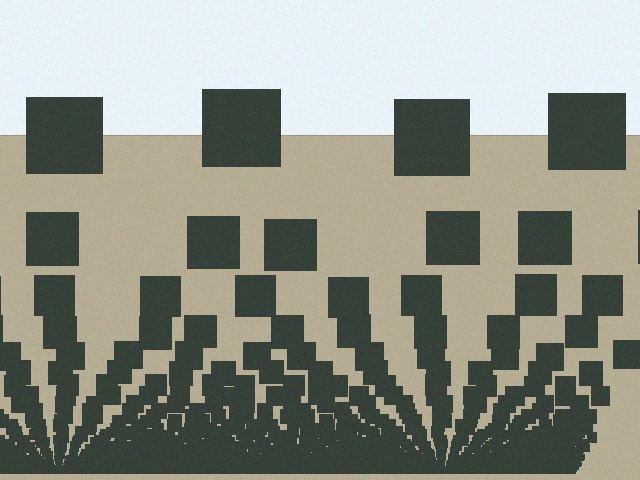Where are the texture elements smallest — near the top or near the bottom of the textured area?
Near the bottom.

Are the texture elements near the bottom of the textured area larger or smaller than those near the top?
Smaller. The gradient is inverted — elements near the bottom are smaller and denser.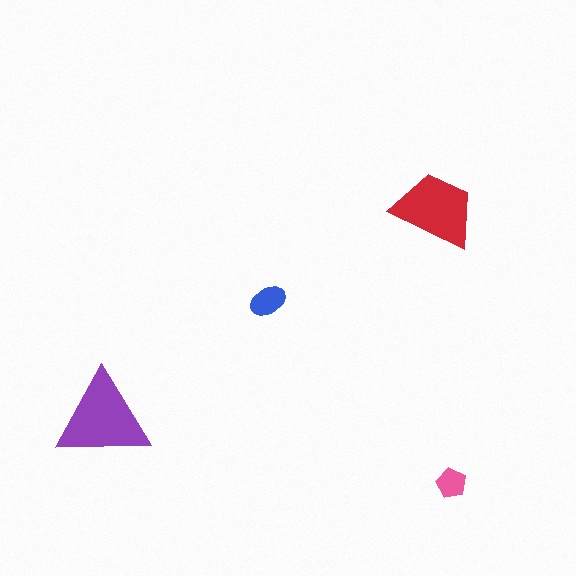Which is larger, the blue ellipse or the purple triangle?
The purple triangle.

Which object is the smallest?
The pink pentagon.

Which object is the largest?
The purple triangle.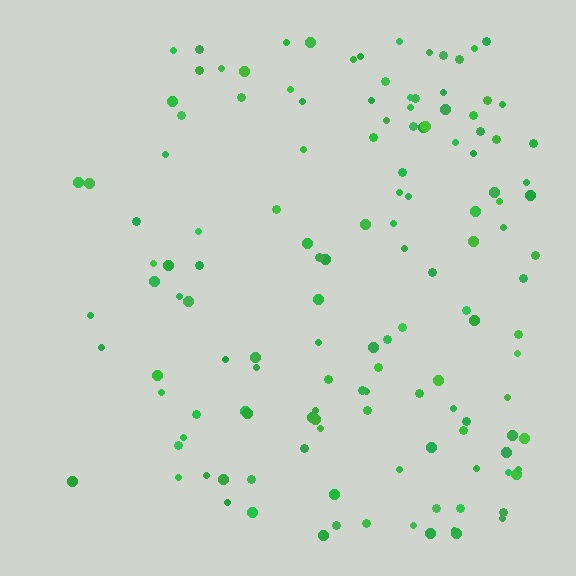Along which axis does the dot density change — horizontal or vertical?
Horizontal.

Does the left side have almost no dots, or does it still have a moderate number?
Still a moderate number, just noticeably fewer than the right.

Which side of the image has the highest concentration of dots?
The right.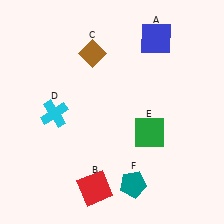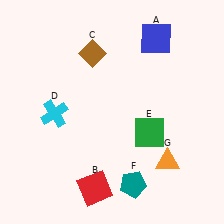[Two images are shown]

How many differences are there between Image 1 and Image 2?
There is 1 difference between the two images.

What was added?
An orange triangle (G) was added in Image 2.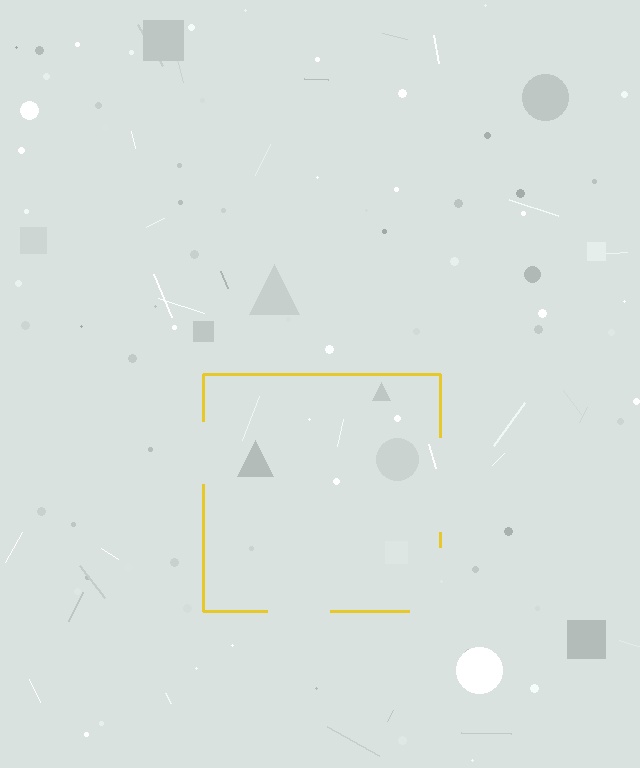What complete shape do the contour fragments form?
The contour fragments form a square.